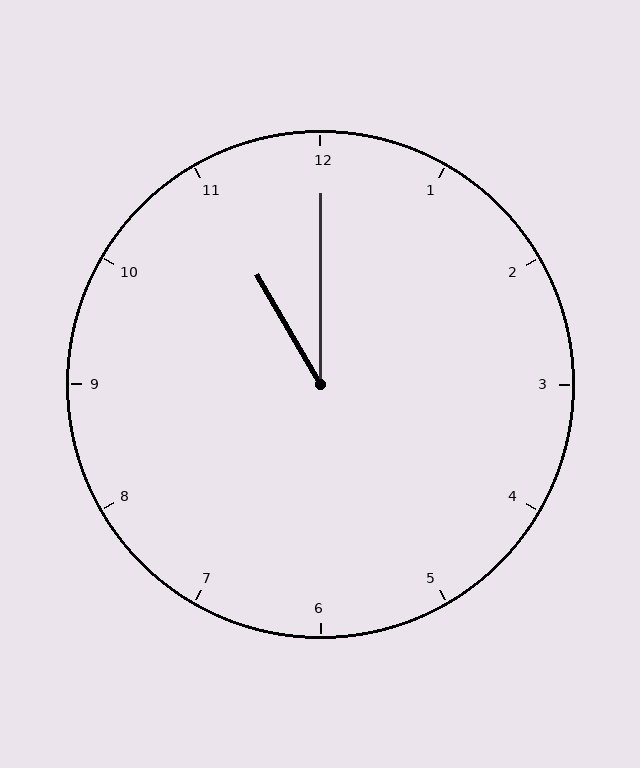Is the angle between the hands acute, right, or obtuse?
It is acute.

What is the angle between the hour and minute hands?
Approximately 30 degrees.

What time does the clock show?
11:00.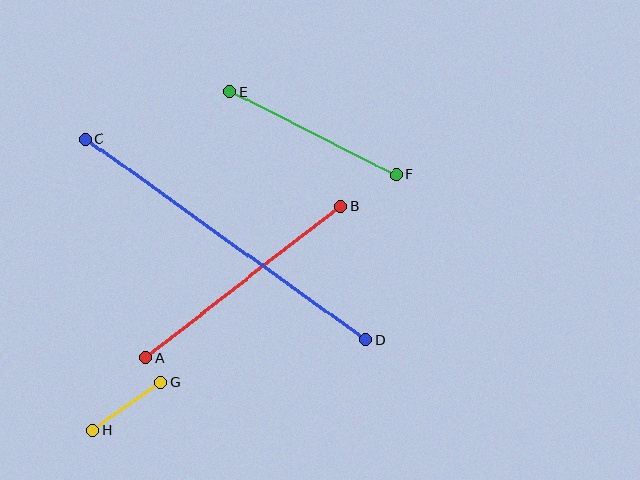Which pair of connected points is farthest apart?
Points C and D are farthest apart.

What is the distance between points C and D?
The distance is approximately 344 pixels.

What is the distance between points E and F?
The distance is approximately 186 pixels.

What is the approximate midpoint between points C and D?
The midpoint is at approximately (226, 239) pixels.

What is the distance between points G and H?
The distance is approximately 83 pixels.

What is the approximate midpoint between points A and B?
The midpoint is at approximately (243, 282) pixels.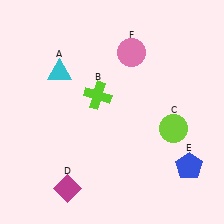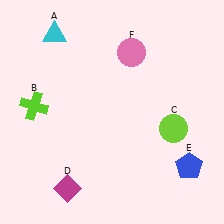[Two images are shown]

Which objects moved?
The objects that moved are: the cyan triangle (A), the lime cross (B).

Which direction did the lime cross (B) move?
The lime cross (B) moved left.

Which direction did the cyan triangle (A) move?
The cyan triangle (A) moved up.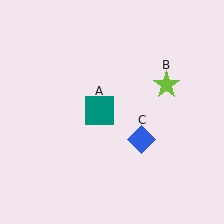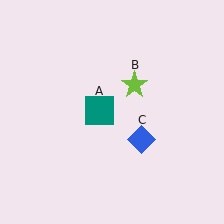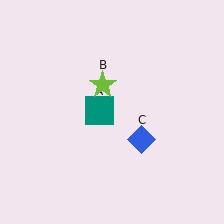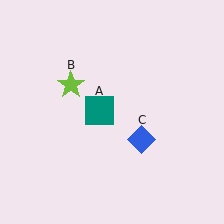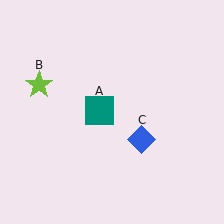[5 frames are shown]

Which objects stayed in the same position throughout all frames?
Teal square (object A) and blue diamond (object C) remained stationary.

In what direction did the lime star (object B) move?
The lime star (object B) moved left.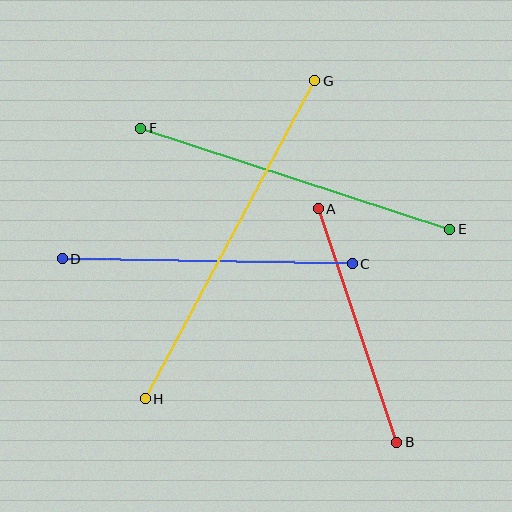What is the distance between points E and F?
The distance is approximately 325 pixels.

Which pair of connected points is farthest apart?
Points G and H are farthest apart.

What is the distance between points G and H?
The distance is approximately 360 pixels.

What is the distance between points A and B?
The distance is approximately 246 pixels.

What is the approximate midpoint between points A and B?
The midpoint is at approximately (357, 325) pixels.